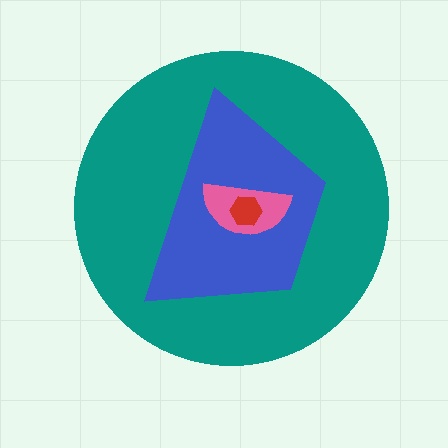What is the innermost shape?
The red hexagon.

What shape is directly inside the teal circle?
The blue trapezoid.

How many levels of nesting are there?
4.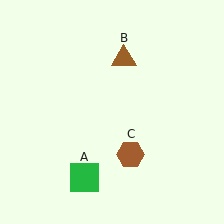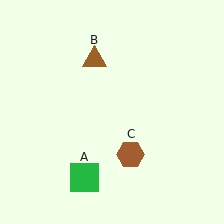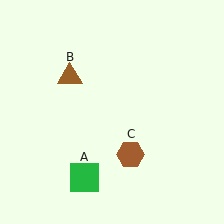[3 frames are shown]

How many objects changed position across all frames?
1 object changed position: brown triangle (object B).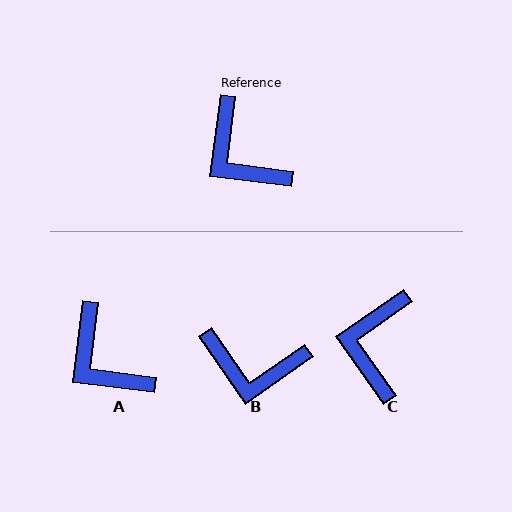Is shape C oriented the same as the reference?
No, it is off by about 48 degrees.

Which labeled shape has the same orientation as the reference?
A.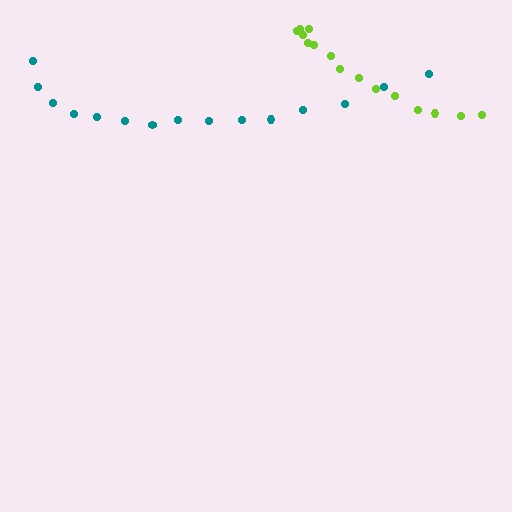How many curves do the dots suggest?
There are 2 distinct paths.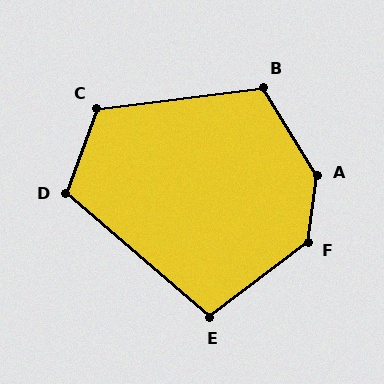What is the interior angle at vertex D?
Approximately 110 degrees (obtuse).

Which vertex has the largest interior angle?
A, at approximately 140 degrees.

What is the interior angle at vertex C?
Approximately 118 degrees (obtuse).